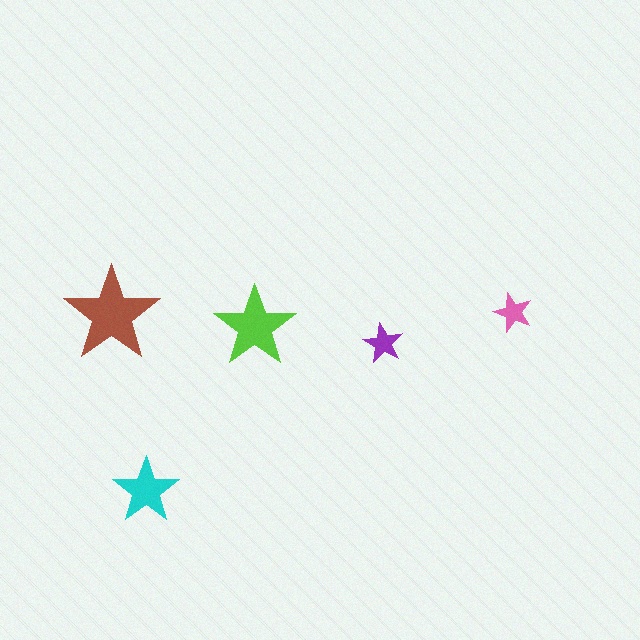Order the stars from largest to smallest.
the brown one, the lime one, the cyan one, the purple one, the pink one.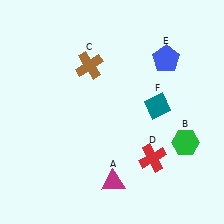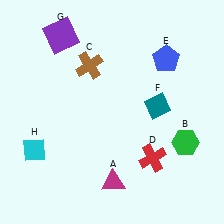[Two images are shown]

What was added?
A purple square (G), a cyan diamond (H) were added in Image 2.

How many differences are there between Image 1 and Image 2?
There are 2 differences between the two images.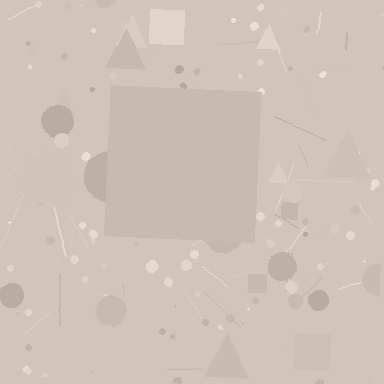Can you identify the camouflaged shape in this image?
The camouflaged shape is a square.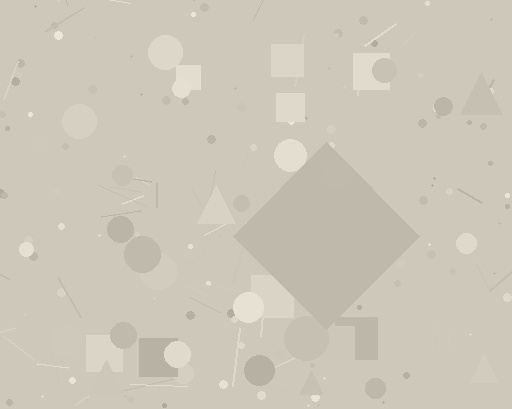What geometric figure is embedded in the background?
A diamond is embedded in the background.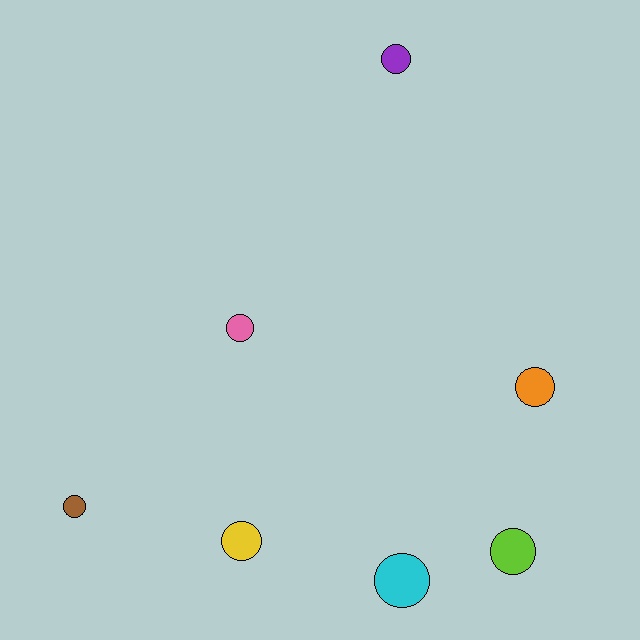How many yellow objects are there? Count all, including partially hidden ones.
There is 1 yellow object.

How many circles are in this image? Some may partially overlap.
There are 7 circles.